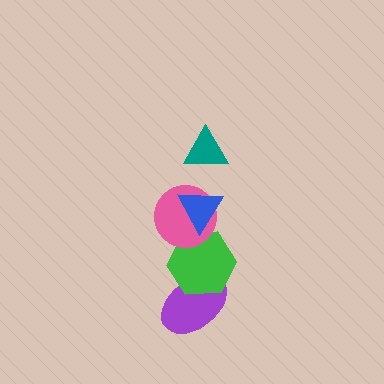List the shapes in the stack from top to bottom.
From top to bottom: the teal triangle, the blue triangle, the pink circle, the green hexagon, the purple ellipse.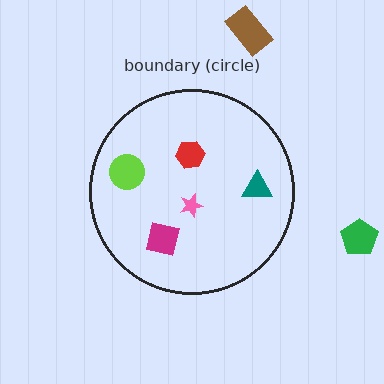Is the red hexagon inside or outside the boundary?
Inside.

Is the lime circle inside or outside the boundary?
Inside.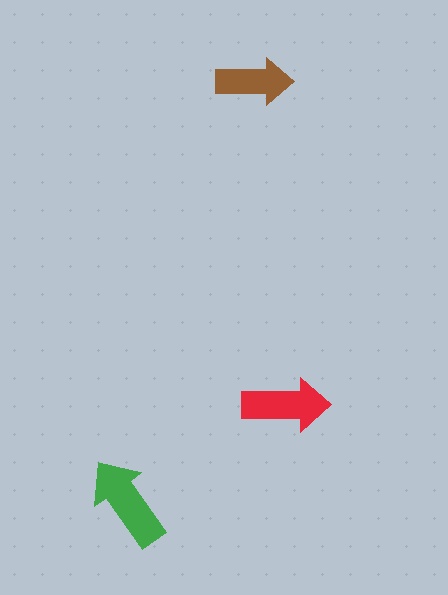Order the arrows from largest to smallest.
the green one, the red one, the brown one.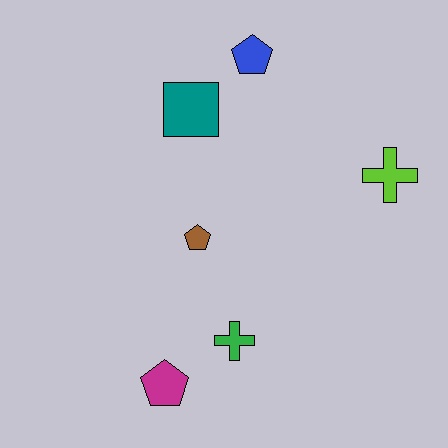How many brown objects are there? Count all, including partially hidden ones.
There is 1 brown object.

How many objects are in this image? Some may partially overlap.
There are 6 objects.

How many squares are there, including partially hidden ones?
There is 1 square.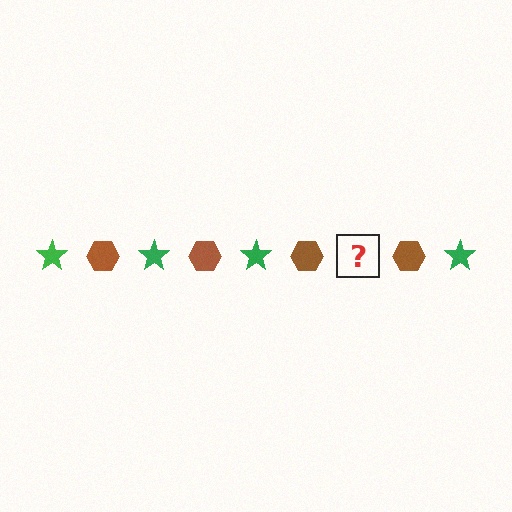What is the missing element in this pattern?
The missing element is a green star.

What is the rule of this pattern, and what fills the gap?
The rule is that the pattern alternates between green star and brown hexagon. The gap should be filled with a green star.